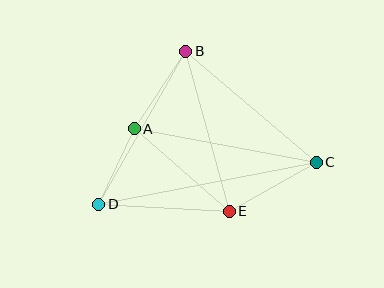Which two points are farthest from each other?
Points C and D are farthest from each other.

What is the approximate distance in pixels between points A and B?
The distance between A and B is approximately 93 pixels.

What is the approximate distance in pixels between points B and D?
The distance between B and D is approximately 176 pixels.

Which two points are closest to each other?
Points A and D are closest to each other.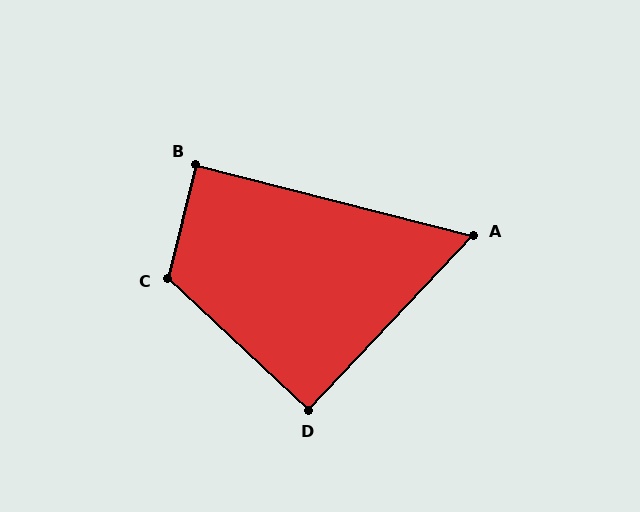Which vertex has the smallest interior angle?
A, at approximately 61 degrees.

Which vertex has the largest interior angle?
C, at approximately 119 degrees.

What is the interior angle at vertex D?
Approximately 90 degrees (approximately right).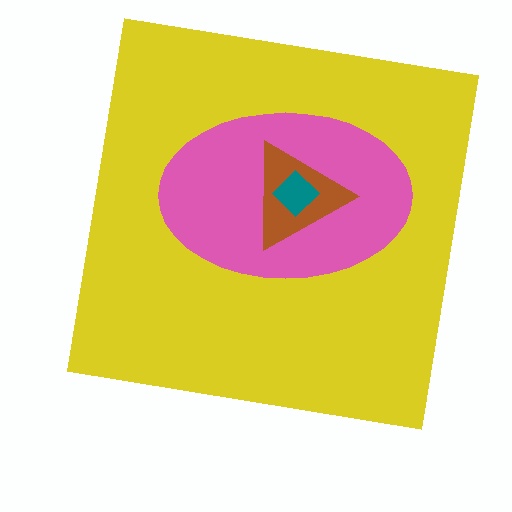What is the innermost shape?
The teal diamond.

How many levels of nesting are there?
4.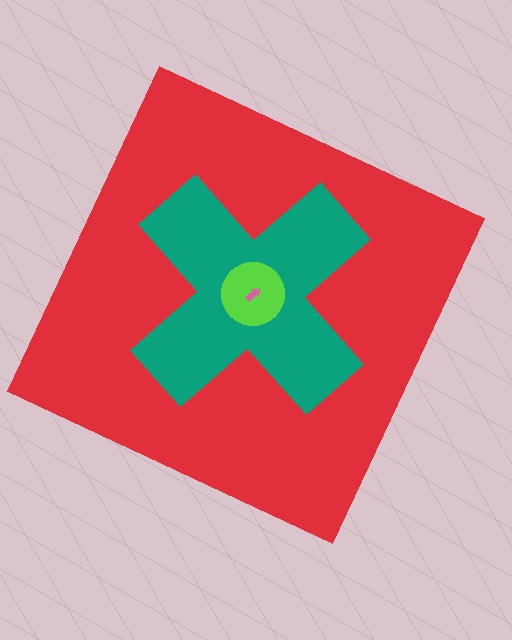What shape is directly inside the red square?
The teal cross.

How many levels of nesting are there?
4.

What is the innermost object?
The pink arrow.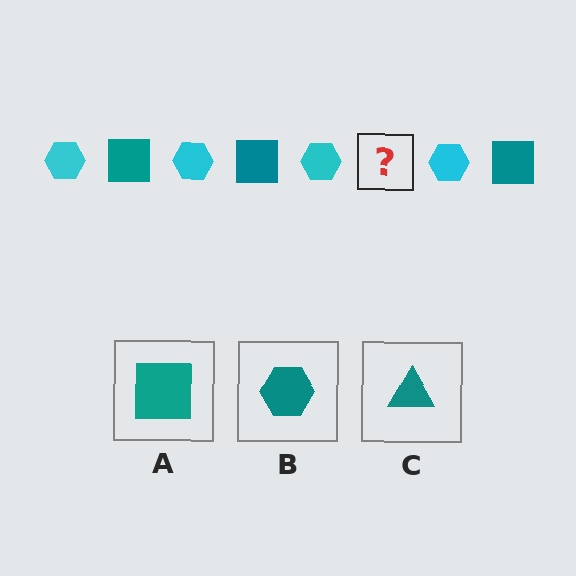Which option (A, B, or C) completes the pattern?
A.